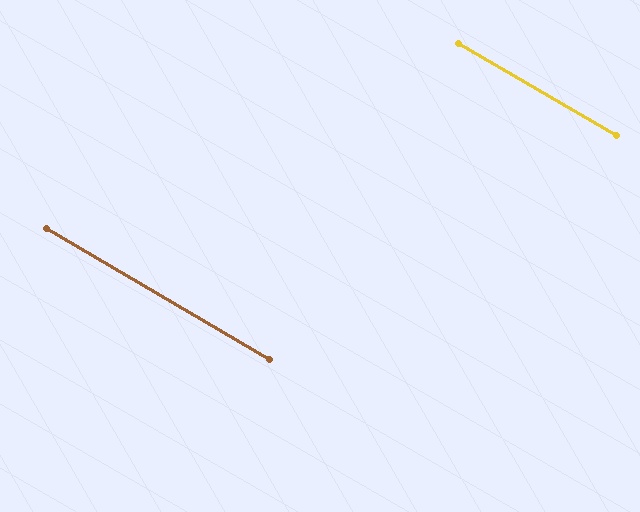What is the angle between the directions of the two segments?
Approximately 0 degrees.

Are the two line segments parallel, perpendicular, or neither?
Parallel — their directions differ by only 0.3°.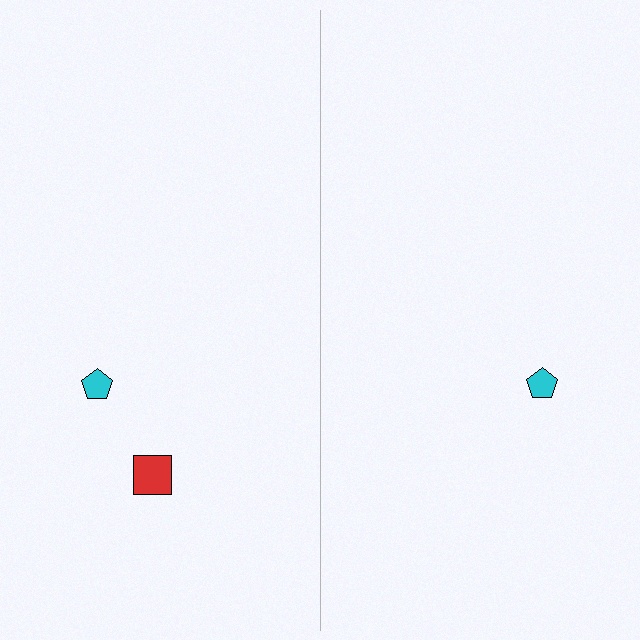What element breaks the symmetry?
A red square is missing from the right side.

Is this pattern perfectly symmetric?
No, the pattern is not perfectly symmetric. A red square is missing from the right side.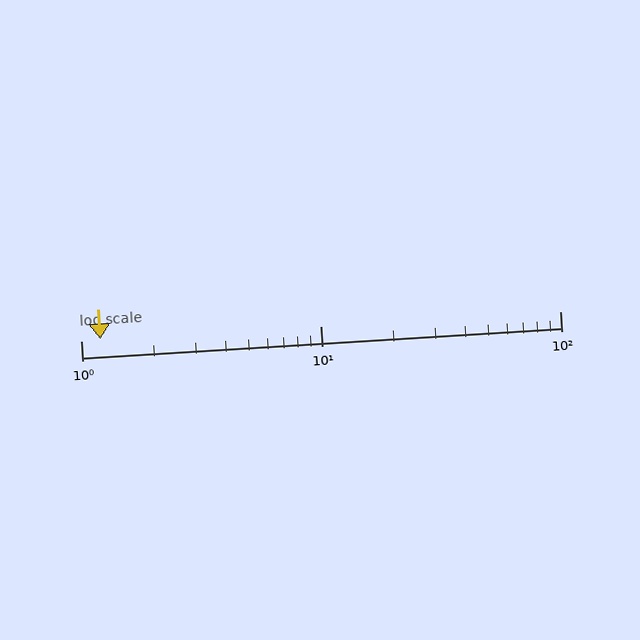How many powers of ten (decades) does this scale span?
The scale spans 2 decades, from 1 to 100.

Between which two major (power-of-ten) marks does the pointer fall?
The pointer is between 1 and 10.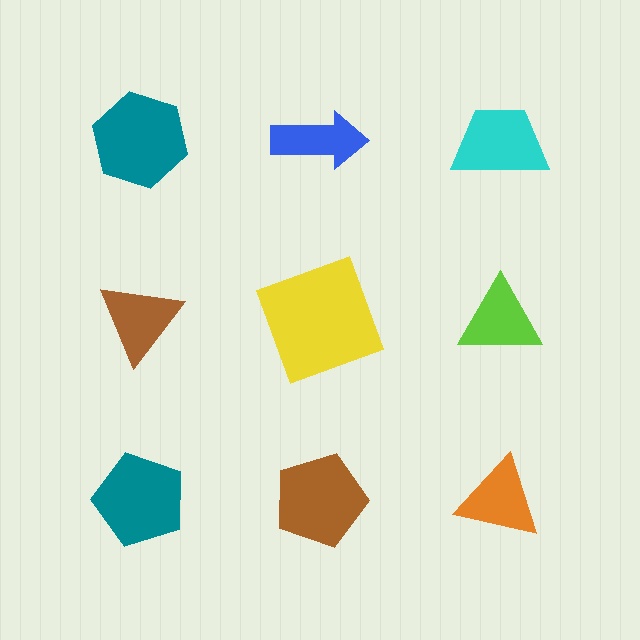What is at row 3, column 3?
An orange triangle.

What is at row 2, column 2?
A yellow square.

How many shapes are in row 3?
3 shapes.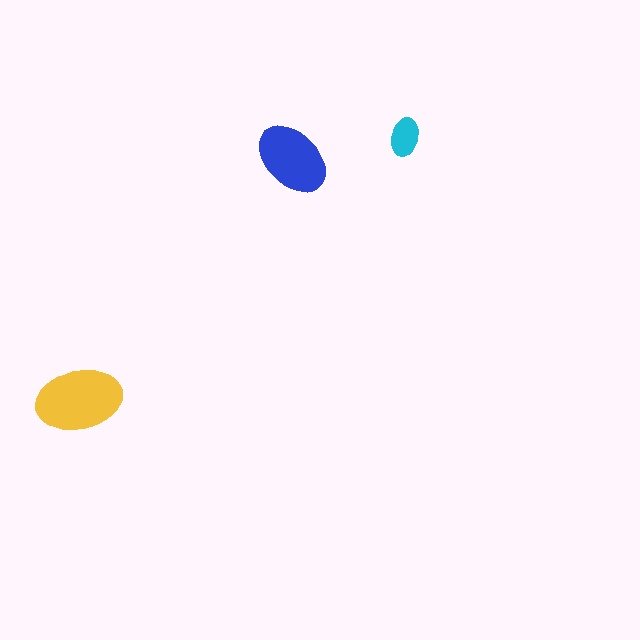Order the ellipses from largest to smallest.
the yellow one, the blue one, the cyan one.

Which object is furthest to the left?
The yellow ellipse is leftmost.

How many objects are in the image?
There are 3 objects in the image.